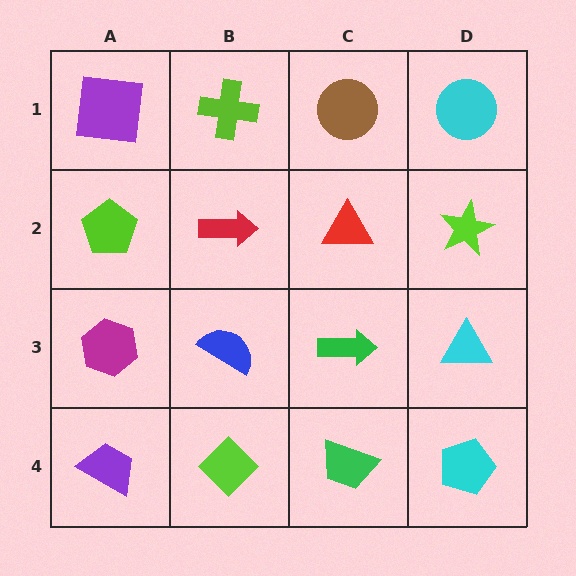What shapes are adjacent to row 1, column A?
A lime pentagon (row 2, column A), a lime cross (row 1, column B).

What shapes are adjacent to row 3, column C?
A red triangle (row 2, column C), a green trapezoid (row 4, column C), a blue semicircle (row 3, column B), a cyan triangle (row 3, column D).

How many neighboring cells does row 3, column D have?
3.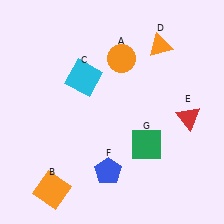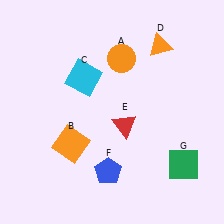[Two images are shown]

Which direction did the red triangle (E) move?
The red triangle (E) moved left.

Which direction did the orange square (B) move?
The orange square (B) moved up.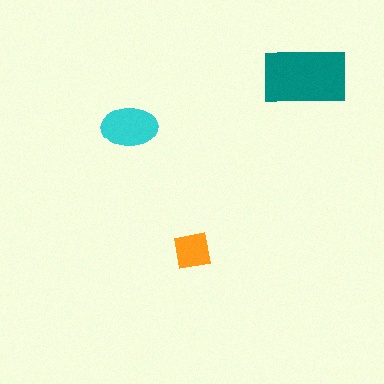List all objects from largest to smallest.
The teal rectangle, the cyan ellipse, the orange square.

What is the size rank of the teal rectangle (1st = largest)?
1st.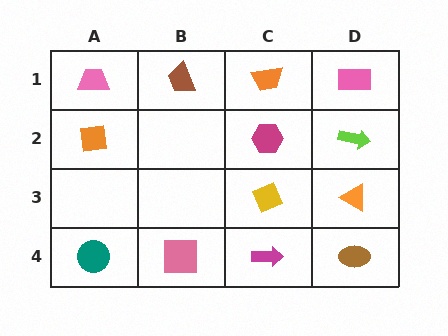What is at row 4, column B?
A pink square.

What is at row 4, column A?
A teal circle.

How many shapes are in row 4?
4 shapes.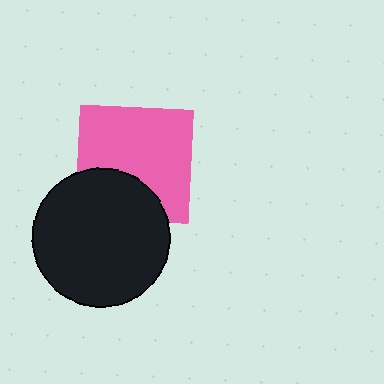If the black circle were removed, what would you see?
You would see the complete pink square.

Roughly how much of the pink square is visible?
Most of it is visible (roughly 70%).